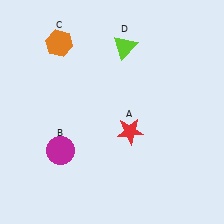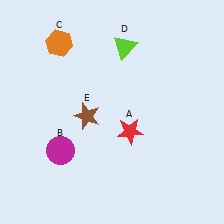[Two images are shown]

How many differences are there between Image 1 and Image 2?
There is 1 difference between the two images.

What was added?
A brown star (E) was added in Image 2.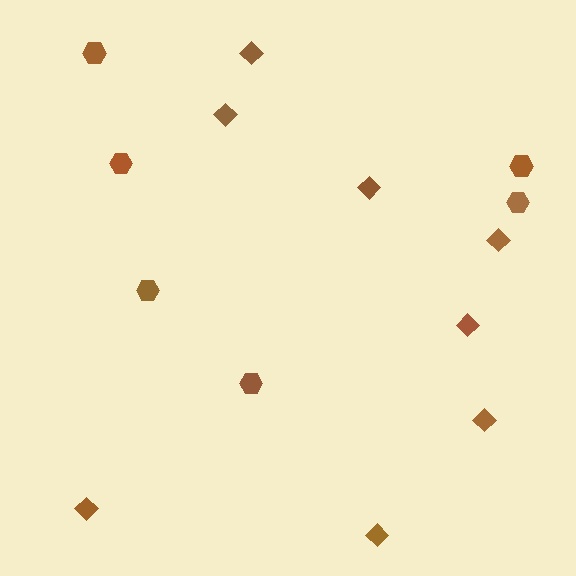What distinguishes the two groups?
There are 2 groups: one group of diamonds (8) and one group of hexagons (6).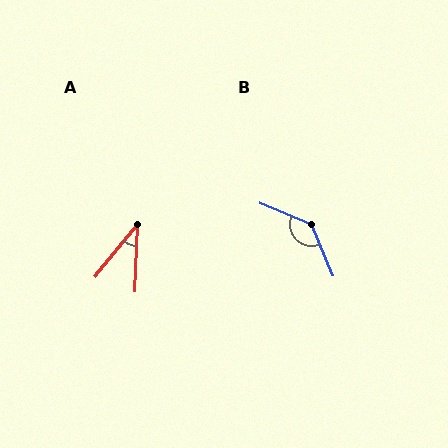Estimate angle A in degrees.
Approximately 37 degrees.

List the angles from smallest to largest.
A (37°), B (135°).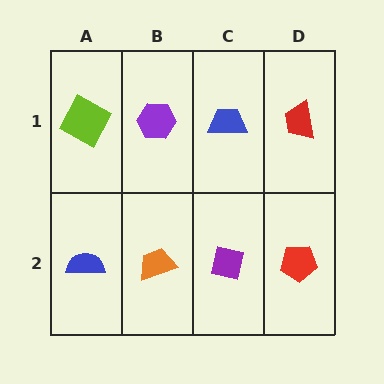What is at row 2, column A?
A blue semicircle.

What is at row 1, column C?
A blue trapezoid.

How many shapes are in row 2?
4 shapes.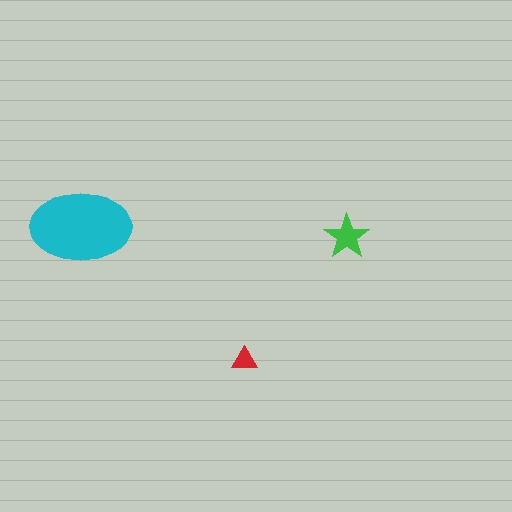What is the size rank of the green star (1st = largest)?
2nd.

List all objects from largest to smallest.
The cyan ellipse, the green star, the red triangle.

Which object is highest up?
The cyan ellipse is topmost.